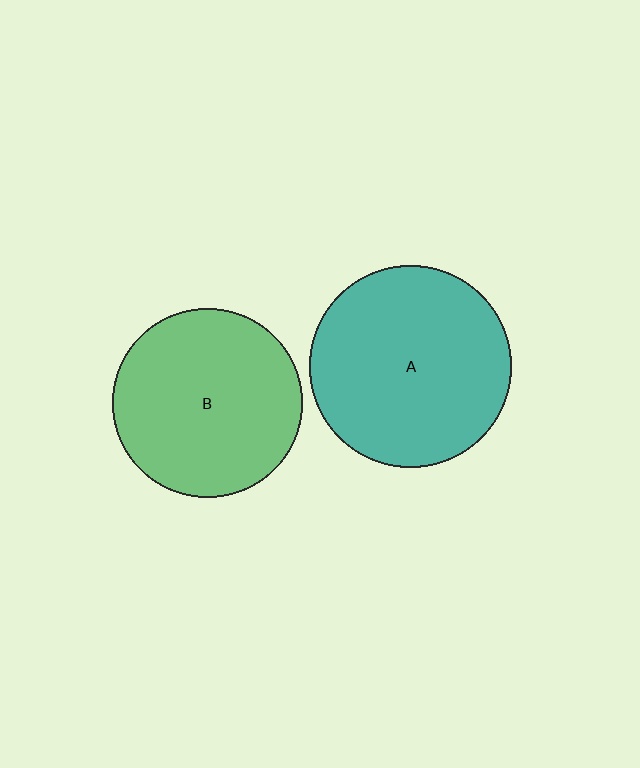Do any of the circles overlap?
No, none of the circles overlap.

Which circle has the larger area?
Circle A (teal).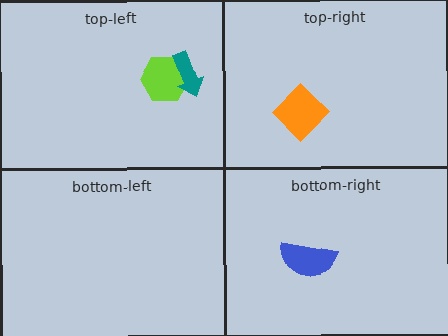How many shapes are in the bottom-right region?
1.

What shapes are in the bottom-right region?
The blue semicircle.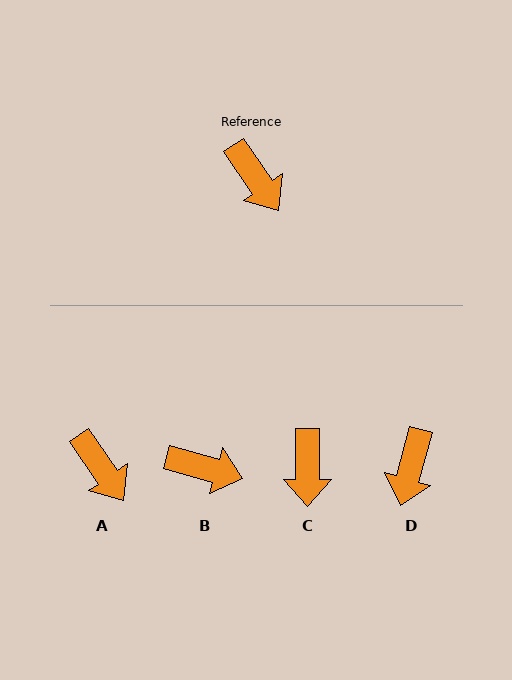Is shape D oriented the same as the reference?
No, it is off by about 49 degrees.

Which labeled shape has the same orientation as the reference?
A.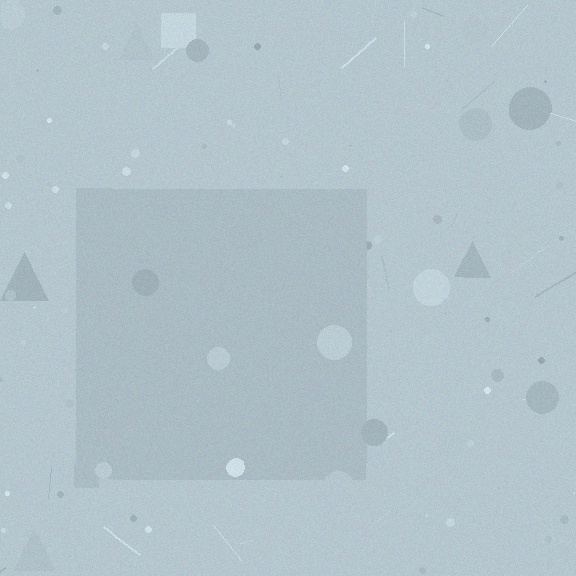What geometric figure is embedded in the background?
A square is embedded in the background.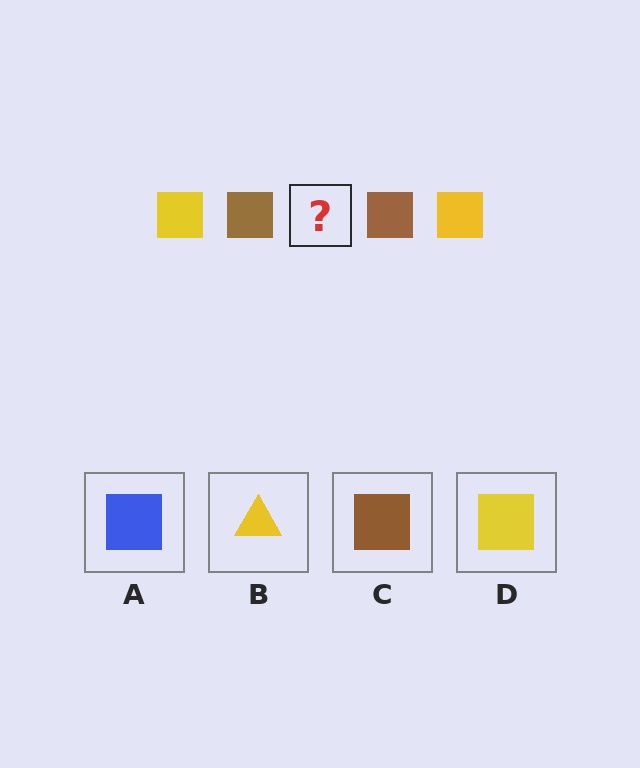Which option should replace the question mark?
Option D.